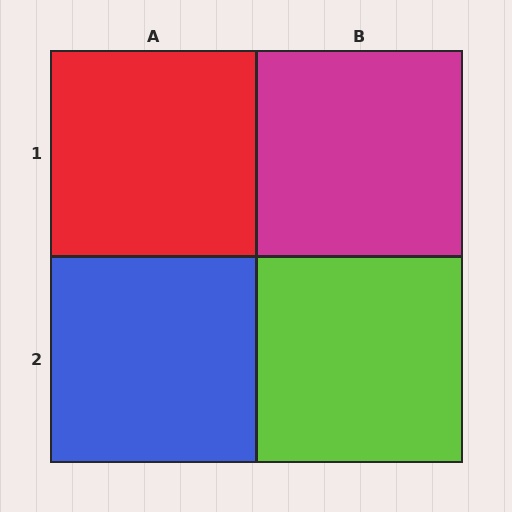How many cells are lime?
1 cell is lime.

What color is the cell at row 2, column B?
Lime.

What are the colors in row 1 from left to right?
Red, magenta.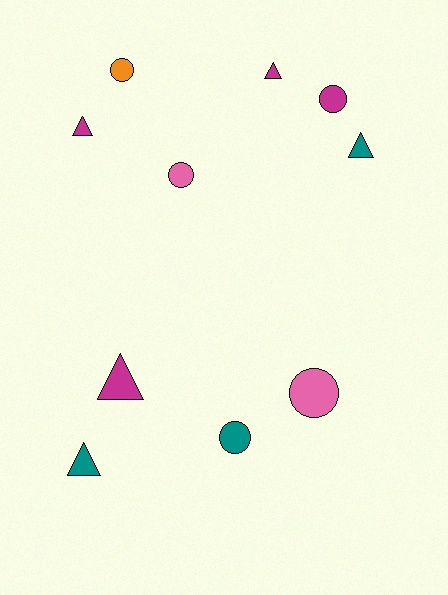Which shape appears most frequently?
Circle, with 5 objects.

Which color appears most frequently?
Magenta, with 4 objects.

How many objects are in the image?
There are 10 objects.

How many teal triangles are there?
There are 2 teal triangles.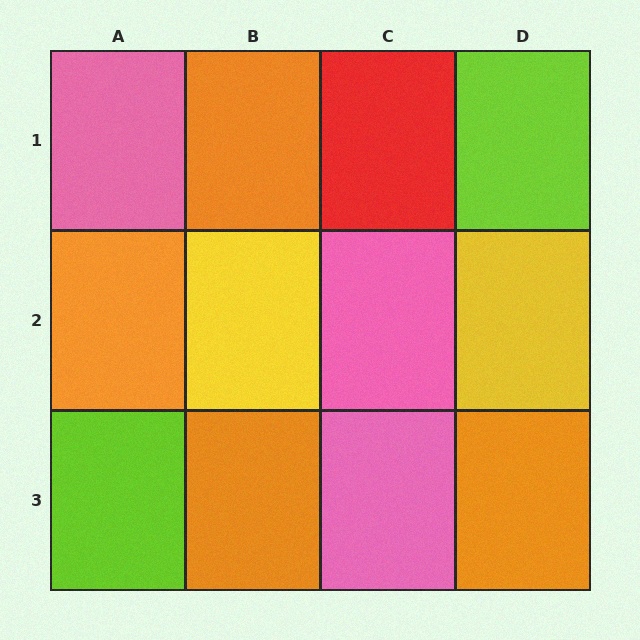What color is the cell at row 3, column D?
Orange.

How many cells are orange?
4 cells are orange.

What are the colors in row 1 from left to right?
Pink, orange, red, lime.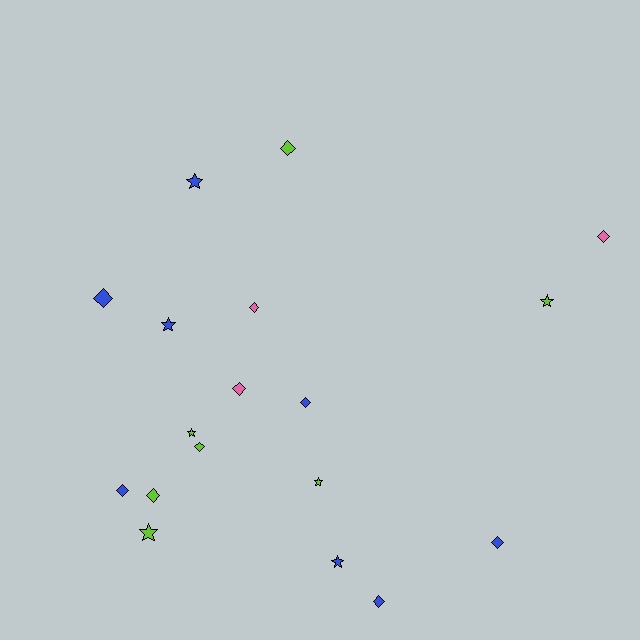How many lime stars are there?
There are 4 lime stars.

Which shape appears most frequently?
Diamond, with 11 objects.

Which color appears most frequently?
Blue, with 8 objects.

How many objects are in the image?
There are 18 objects.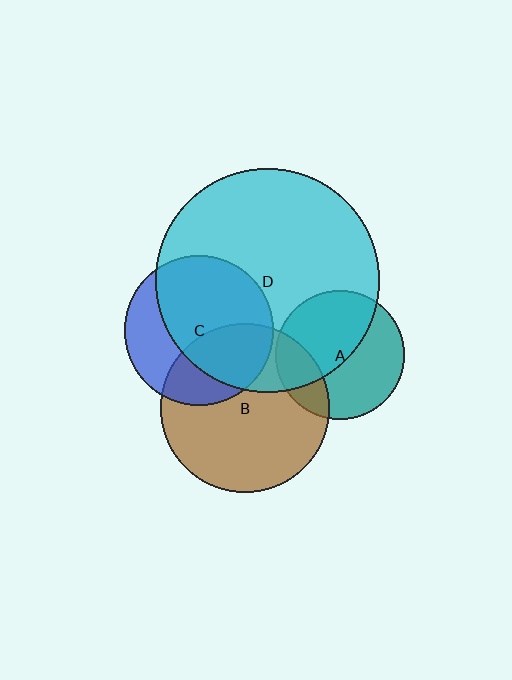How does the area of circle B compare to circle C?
Approximately 1.3 times.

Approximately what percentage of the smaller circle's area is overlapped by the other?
Approximately 35%.